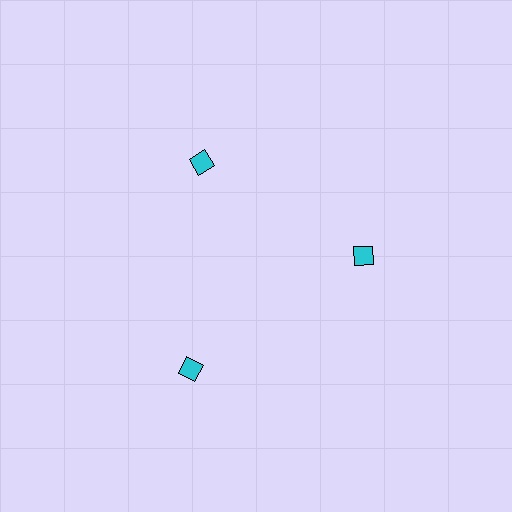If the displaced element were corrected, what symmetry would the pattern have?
It would have 3-fold rotational symmetry — the pattern would map onto itself every 120 degrees.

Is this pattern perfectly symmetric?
No. The 3 cyan diamonds are arranged in a ring, but one element near the 7 o'clock position is pushed outward from the center, breaking the 3-fold rotational symmetry.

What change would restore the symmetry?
The symmetry would be restored by moving it inward, back onto the ring so that all 3 diamonds sit at equal angles and equal distance from the center.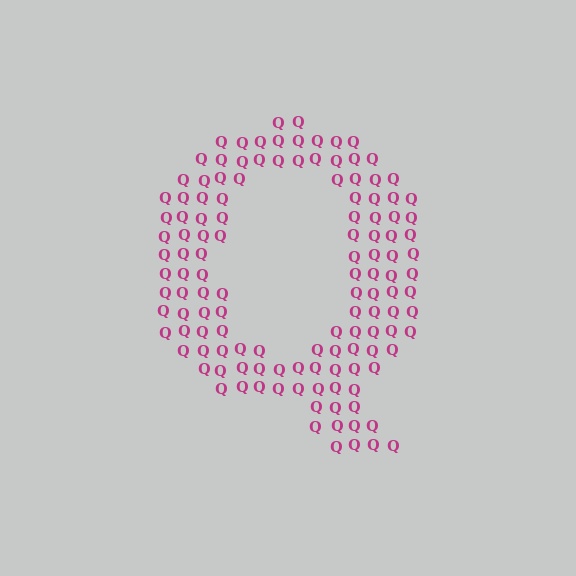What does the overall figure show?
The overall figure shows the letter Q.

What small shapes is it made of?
It is made of small letter Q's.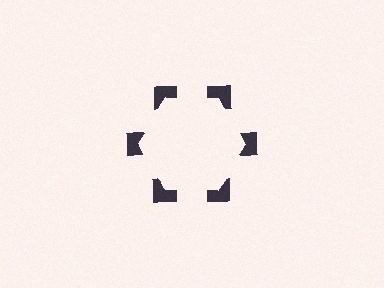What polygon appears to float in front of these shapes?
An illusory hexagon — its edges are inferred from the aligned wedge cuts in the notched squares, not physically drawn.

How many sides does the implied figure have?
6 sides.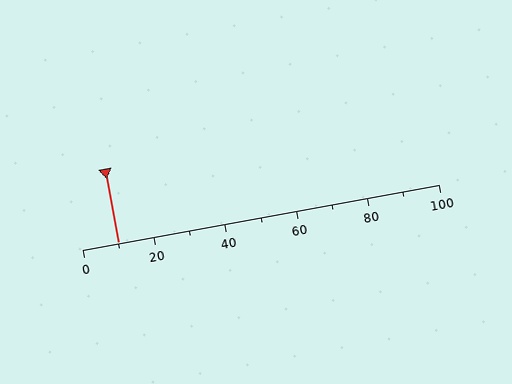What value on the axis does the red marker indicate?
The marker indicates approximately 10.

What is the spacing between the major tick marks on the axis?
The major ticks are spaced 20 apart.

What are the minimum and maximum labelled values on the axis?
The axis runs from 0 to 100.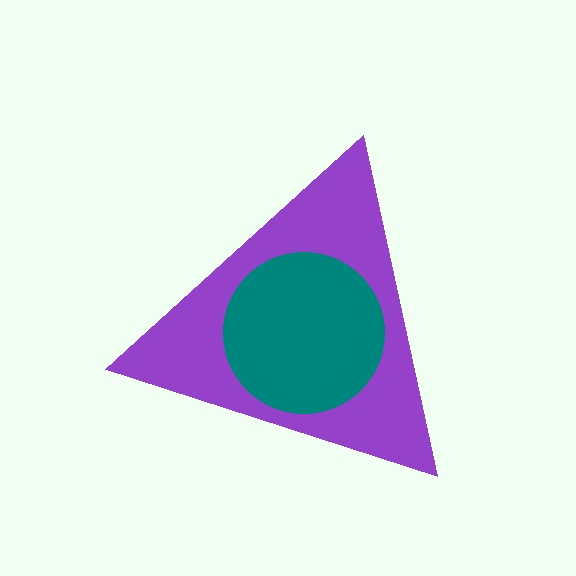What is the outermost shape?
The purple triangle.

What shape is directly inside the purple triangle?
The teal circle.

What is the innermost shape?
The teal circle.